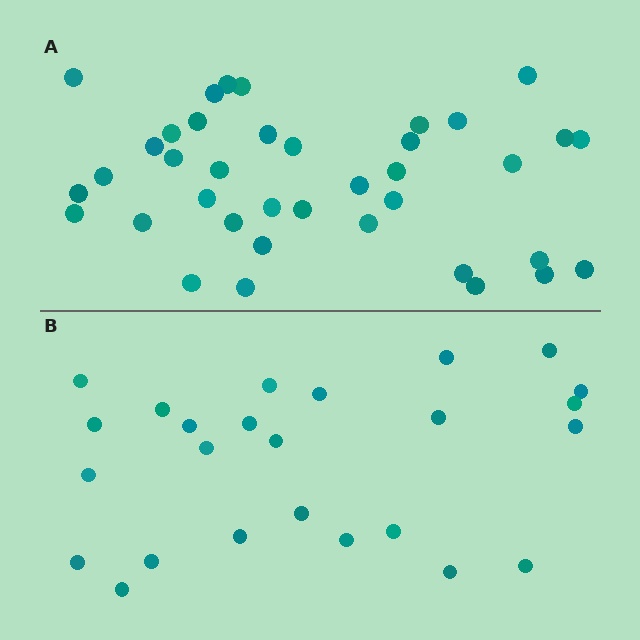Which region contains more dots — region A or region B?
Region A (the top region) has more dots.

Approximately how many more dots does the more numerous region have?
Region A has approximately 15 more dots than region B.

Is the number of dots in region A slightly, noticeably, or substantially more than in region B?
Region A has substantially more. The ratio is roughly 1.5 to 1.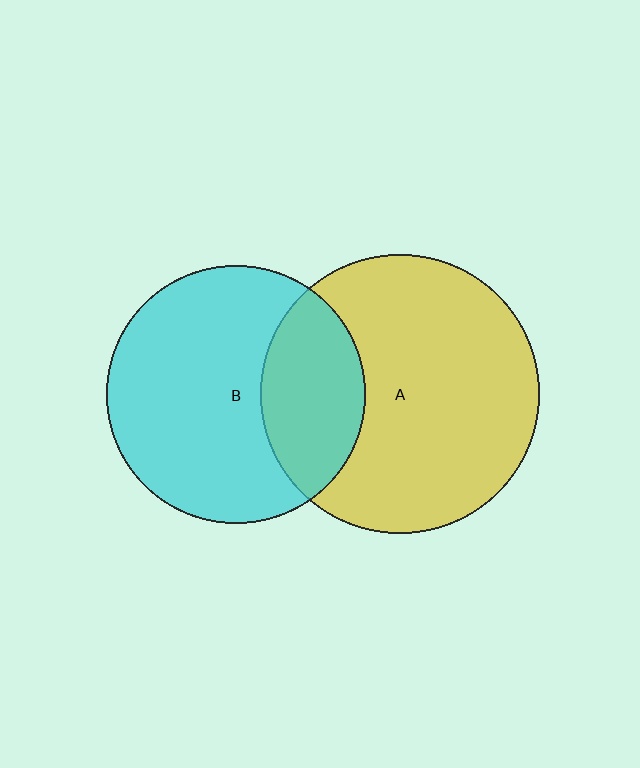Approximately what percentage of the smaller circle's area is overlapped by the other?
Approximately 30%.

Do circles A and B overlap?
Yes.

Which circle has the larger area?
Circle A (yellow).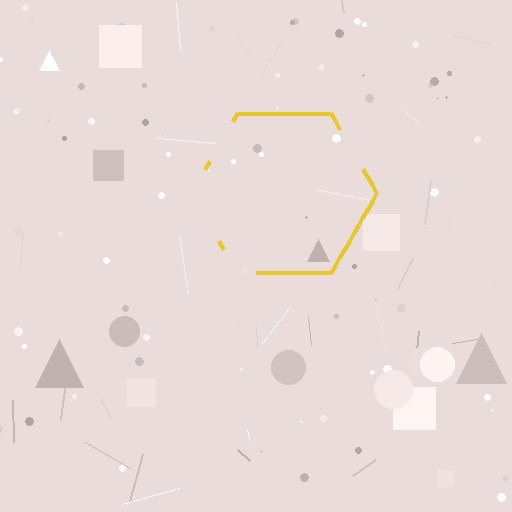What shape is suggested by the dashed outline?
The dashed outline suggests a hexagon.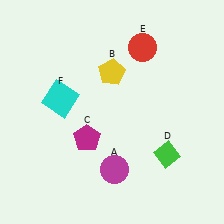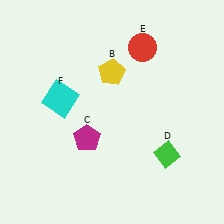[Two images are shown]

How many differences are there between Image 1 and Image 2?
There is 1 difference between the two images.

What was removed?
The magenta circle (A) was removed in Image 2.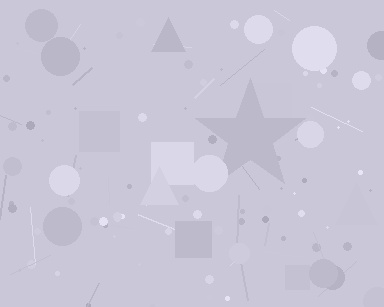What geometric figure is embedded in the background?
A star is embedded in the background.